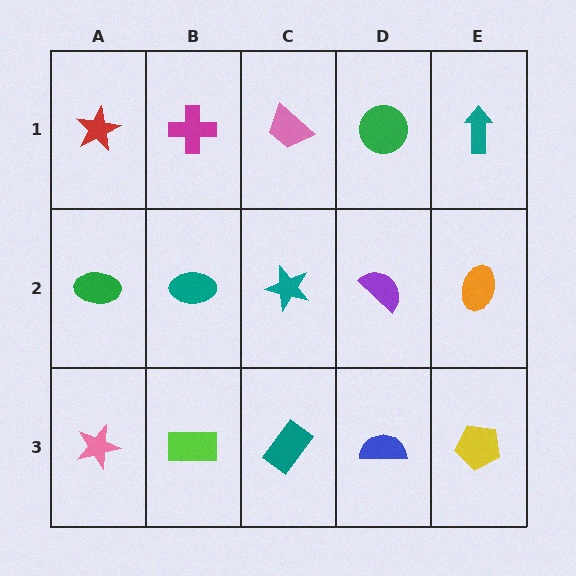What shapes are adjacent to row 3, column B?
A teal ellipse (row 2, column B), a pink star (row 3, column A), a teal rectangle (row 3, column C).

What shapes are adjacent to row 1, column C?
A teal star (row 2, column C), a magenta cross (row 1, column B), a green circle (row 1, column D).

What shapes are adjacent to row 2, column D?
A green circle (row 1, column D), a blue semicircle (row 3, column D), a teal star (row 2, column C), an orange ellipse (row 2, column E).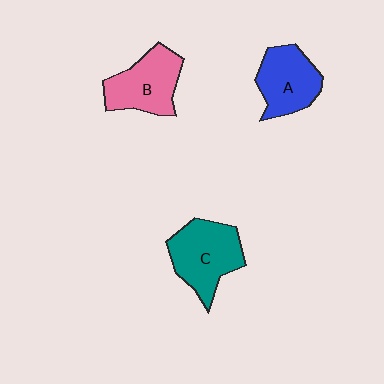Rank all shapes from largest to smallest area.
From largest to smallest: C (teal), B (pink), A (blue).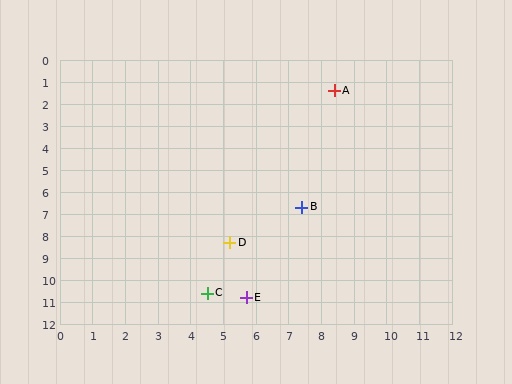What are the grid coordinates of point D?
Point D is at approximately (5.2, 8.3).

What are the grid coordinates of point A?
Point A is at approximately (8.4, 1.4).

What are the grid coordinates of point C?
Point C is at approximately (4.5, 10.6).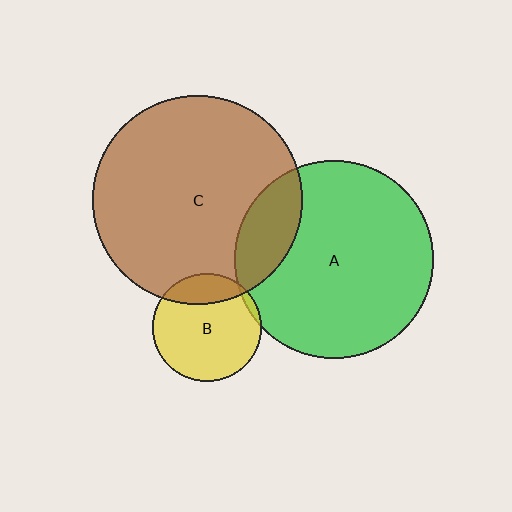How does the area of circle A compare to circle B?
Approximately 3.4 times.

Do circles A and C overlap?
Yes.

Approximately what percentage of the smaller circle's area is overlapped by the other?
Approximately 15%.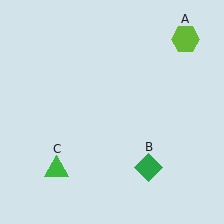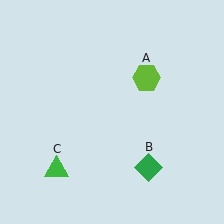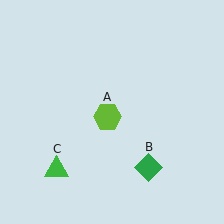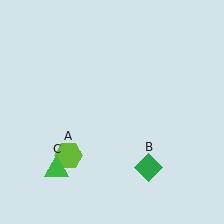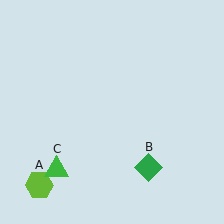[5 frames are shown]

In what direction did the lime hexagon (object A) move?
The lime hexagon (object A) moved down and to the left.